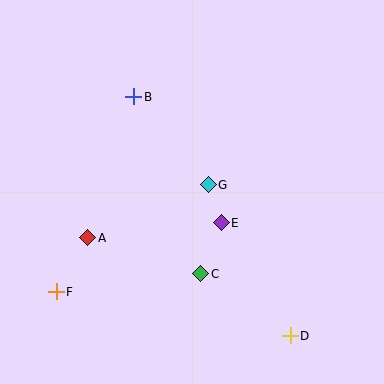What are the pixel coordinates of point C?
Point C is at (200, 274).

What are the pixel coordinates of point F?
Point F is at (56, 292).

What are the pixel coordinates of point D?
Point D is at (290, 336).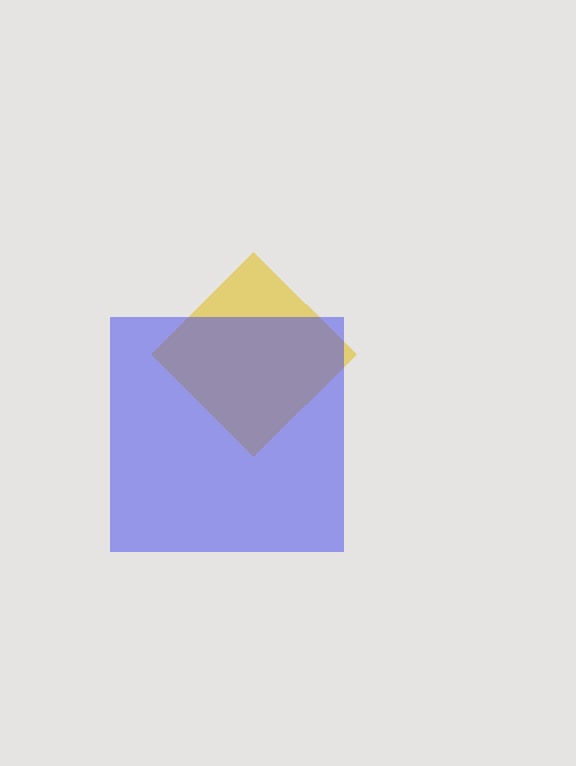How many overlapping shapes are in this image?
There are 2 overlapping shapes in the image.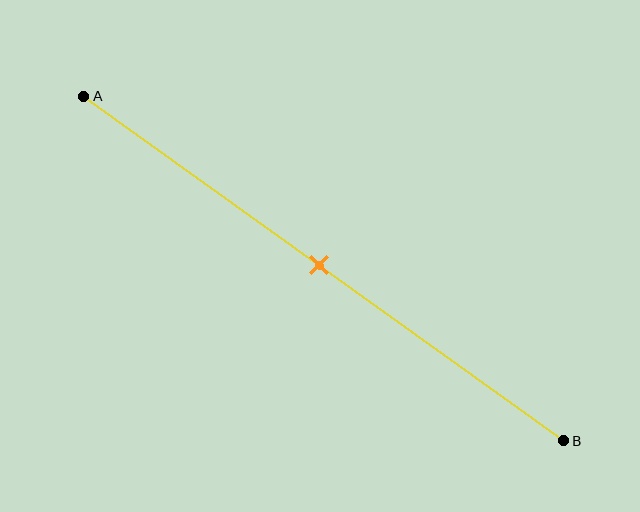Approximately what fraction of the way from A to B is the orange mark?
The orange mark is approximately 50% of the way from A to B.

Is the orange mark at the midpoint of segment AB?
Yes, the mark is approximately at the midpoint.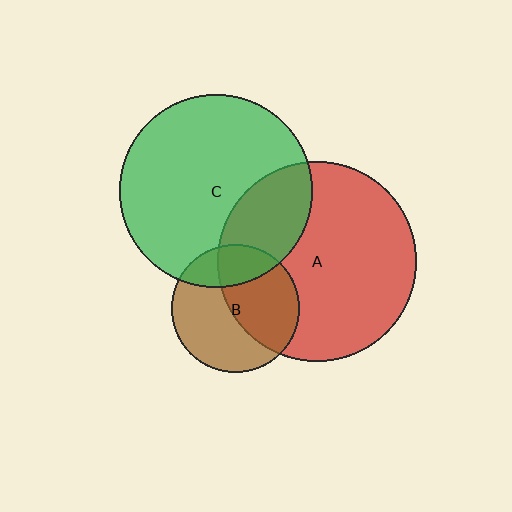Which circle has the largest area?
Circle A (red).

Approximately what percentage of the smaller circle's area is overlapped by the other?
Approximately 25%.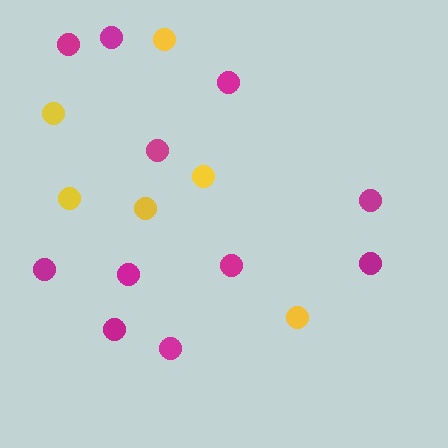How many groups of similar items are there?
There are 2 groups: one group of magenta circles (11) and one group of yellow circles (6).